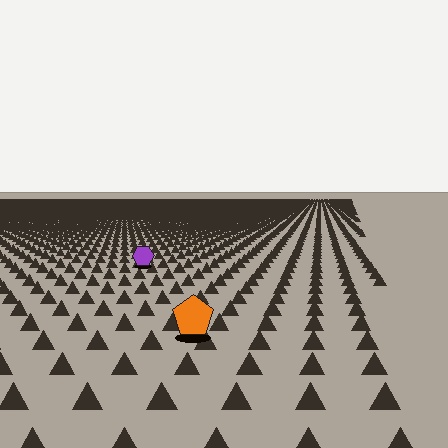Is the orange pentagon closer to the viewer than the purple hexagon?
Yes. The orange pentagon is closer — you can tell from the texture gradient: the ground texture is coarser near it.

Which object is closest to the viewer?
The orange pentagon is closest. The texture marks near it are larger and more spread out.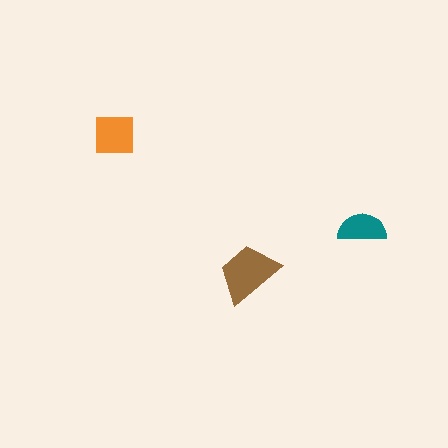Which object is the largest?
The brown trapezoid.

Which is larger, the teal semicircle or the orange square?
The orange square.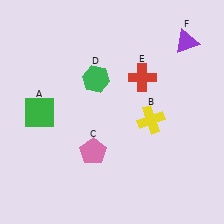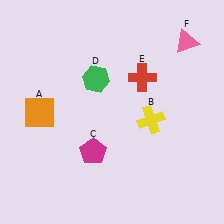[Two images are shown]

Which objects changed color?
A changed from green to orange. C changed from pink to magenta. F changed from purple to pink.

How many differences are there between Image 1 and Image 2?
There are 3 differences between the two images.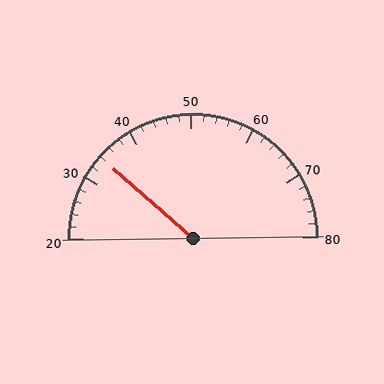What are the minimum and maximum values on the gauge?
The gauge ranges from 20 to 80.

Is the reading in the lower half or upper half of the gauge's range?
The reading is in the lower half of the range (20 to 80).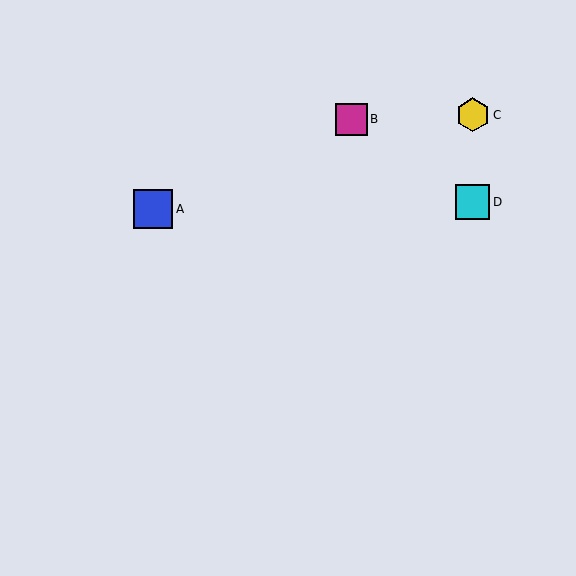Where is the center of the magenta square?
The center of the magenta square is at (351, 119).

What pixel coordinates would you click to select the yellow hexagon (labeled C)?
Click at (473, 115) to select the yellow hexagon C.